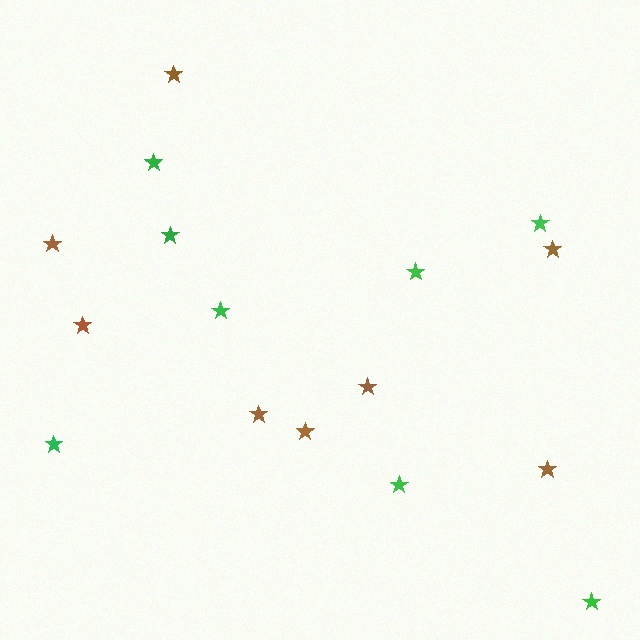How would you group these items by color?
There are 2 groups: one group of green stars (8) and one group of brown stars (8).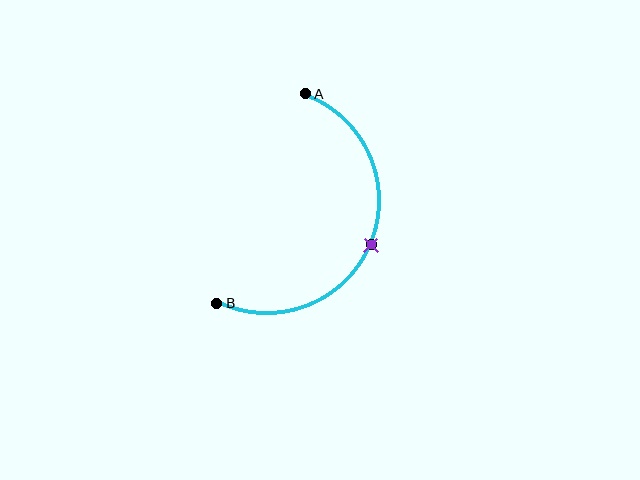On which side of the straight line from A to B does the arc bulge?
The arc bulges to the right of the straight line connecting A and B.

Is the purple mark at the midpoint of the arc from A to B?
Yes. The purple mark lies on the arc at equal arc-length from both A and B — it is the arc midpoint.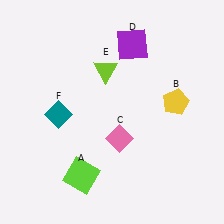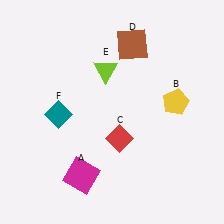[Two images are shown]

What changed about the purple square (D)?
In Image 1, D is purple. In Image 2, it changed to brown.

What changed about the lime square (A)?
In Image 1, A is lime. In Image 2, it changed to magenta.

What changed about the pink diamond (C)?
In Image 1, C is pink. In Image 2, it changed to red.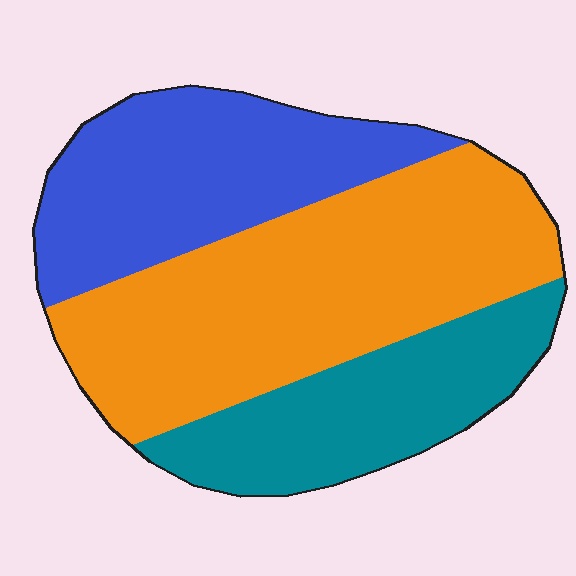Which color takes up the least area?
Teal, at roughly 25%.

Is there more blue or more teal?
Blue.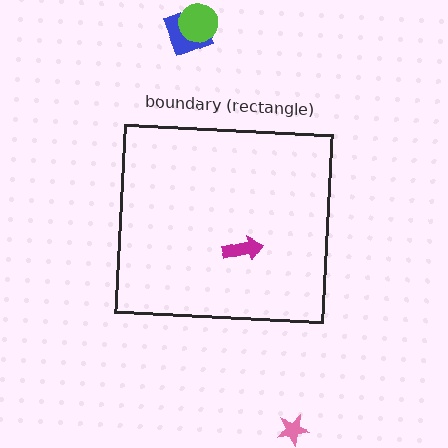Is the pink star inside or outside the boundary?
Outside.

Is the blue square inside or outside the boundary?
Outside.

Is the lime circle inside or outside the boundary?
Outside.